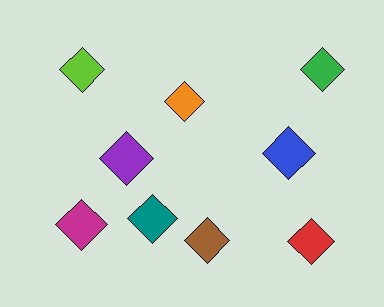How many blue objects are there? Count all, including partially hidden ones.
There is 1 blue object.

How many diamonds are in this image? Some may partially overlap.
There are 9 diamonds.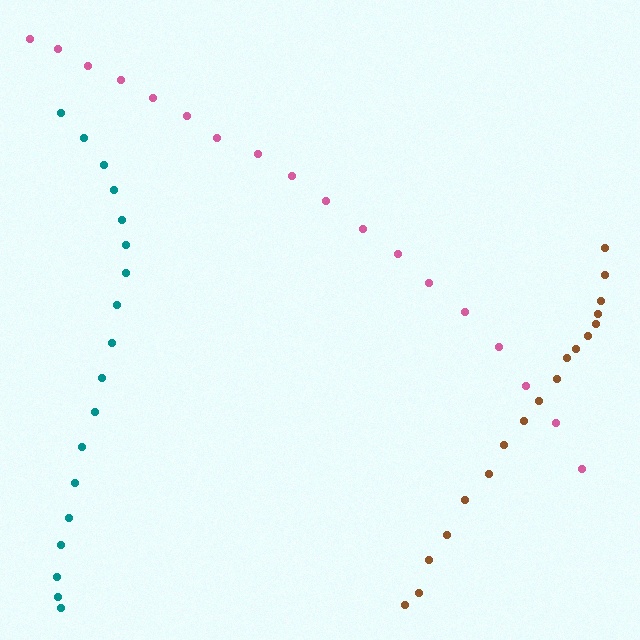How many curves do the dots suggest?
There are 3 distinct paths.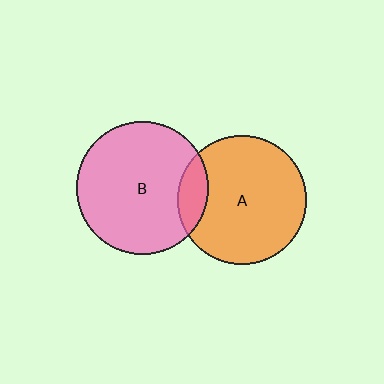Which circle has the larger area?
Circle B (pink).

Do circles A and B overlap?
Yes.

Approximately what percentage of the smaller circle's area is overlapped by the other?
Approximately 15%.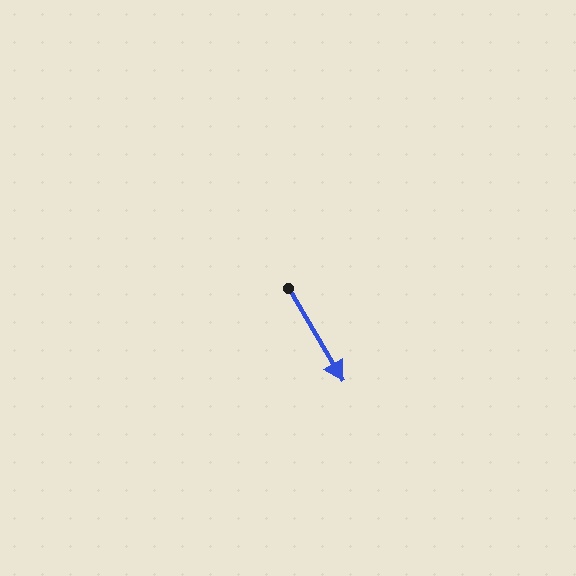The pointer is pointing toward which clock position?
Roughly 5 o'clock.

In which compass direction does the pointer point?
Southeast.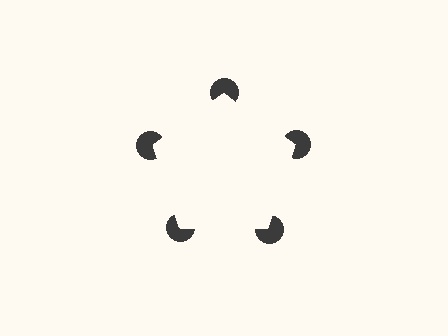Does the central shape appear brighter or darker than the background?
It typically appears slightly brighter than the background, even though no actual brightness change is drawn.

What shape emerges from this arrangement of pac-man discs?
An illusory pentagon — its edges are inferred from the aligned wedge cuts in the pac-man discs, not physically drawn.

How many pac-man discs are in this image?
There are 5 — one at each vertex of the illusory pentagon.